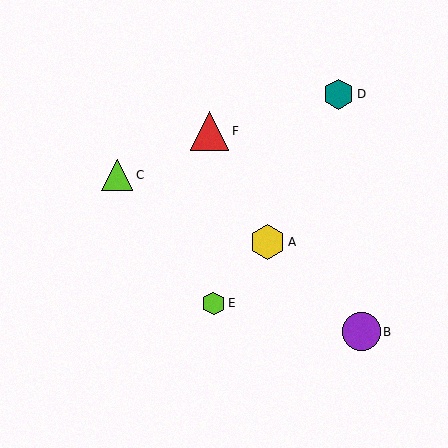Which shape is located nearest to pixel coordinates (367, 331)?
The purple circle (labeled B) at (362, 332) is nearest to that location.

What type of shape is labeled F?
Shape F is a red triangle.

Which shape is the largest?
The red triangle (labeled F) is the largest.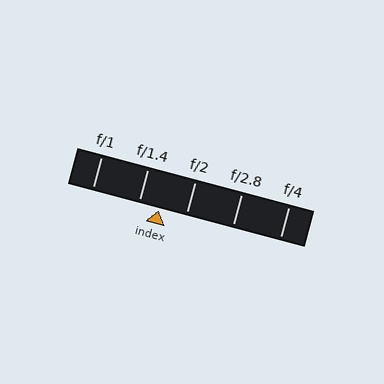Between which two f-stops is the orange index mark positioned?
The index mark is between f/1.4 and f/2.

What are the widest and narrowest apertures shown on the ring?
The widest aperture shown is f/1 and the narrowest is f/4.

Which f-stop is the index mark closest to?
The index mark is closest to f/1.4.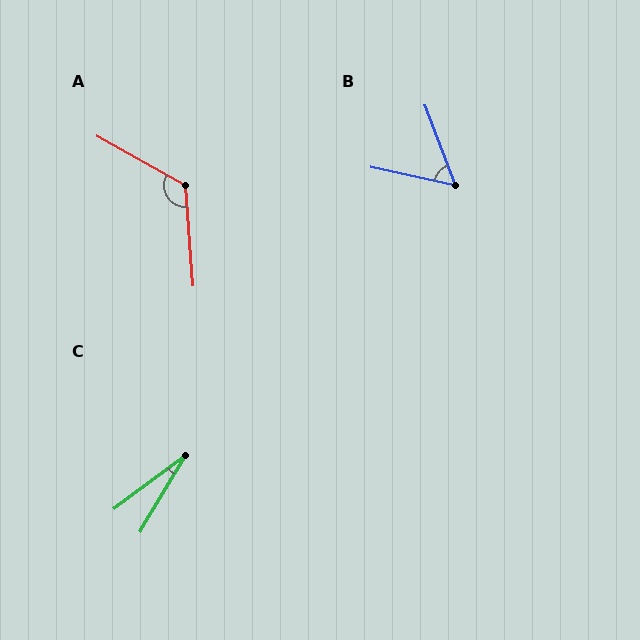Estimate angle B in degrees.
Approximately 57 degrees.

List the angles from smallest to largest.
C (22°), B (57°), A (124°).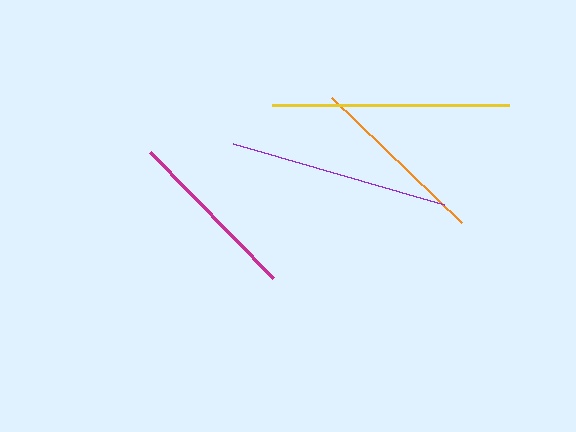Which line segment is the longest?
The yellow line is the longest at approximately 236 pixels.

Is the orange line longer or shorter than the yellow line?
The yellow line is longer than the orange line.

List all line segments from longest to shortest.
From longest to shortest: yellow, purple, orange, magenta.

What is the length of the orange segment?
The orange segment is approximately 180 pixels long.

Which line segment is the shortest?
The magenta line is the shortest at approximately 176 pixels.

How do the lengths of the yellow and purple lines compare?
The yellow and purple lines are approximately the same length.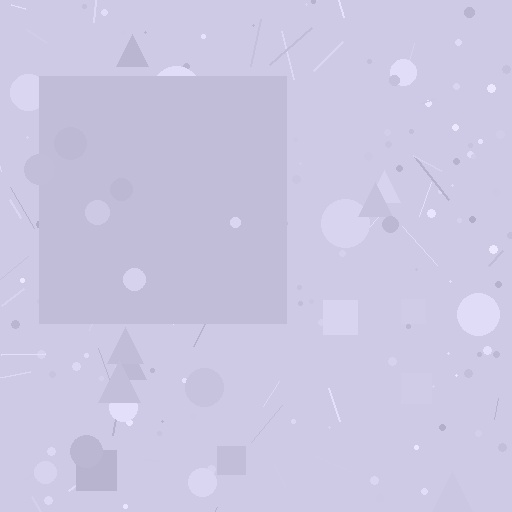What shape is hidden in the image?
A square is hidden in the image.